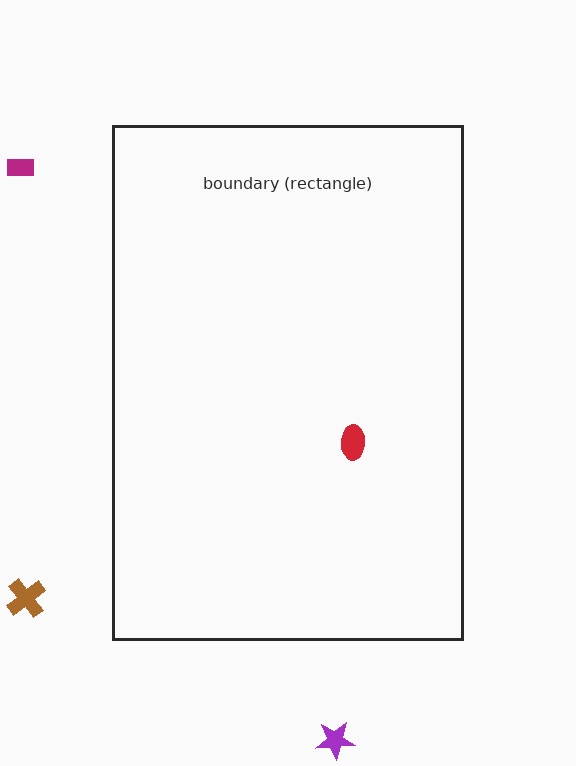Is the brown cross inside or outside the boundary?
Outside.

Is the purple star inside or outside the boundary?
Outside.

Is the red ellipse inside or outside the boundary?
Inside.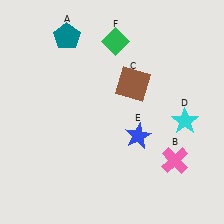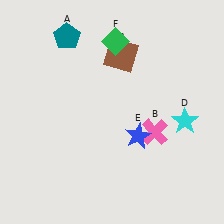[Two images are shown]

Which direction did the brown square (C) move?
The brown square (C) moved up.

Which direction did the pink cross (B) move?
The pink cross (B) moved up.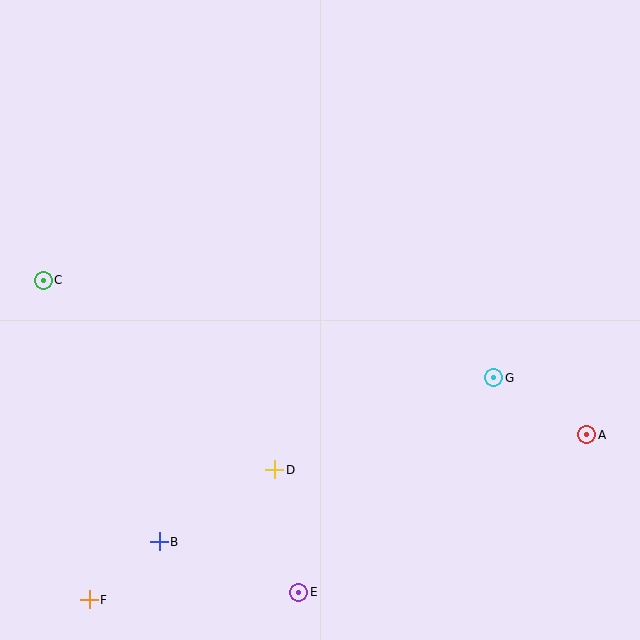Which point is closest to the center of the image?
Point D at (275, 470) is closest to the center.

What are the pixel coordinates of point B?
Point B is at (159, 542).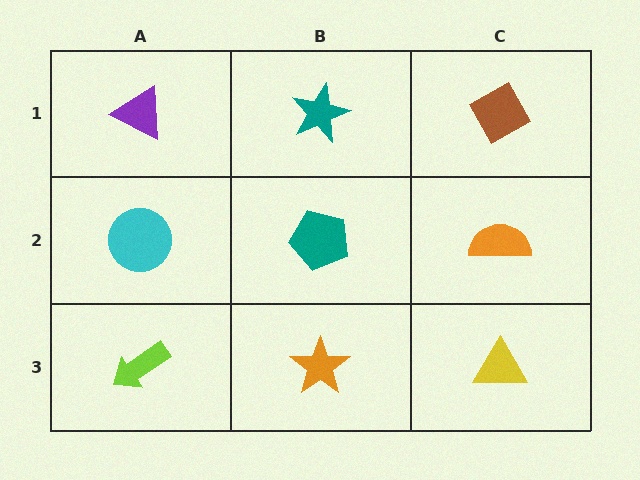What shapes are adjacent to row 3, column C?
An orange semicircle (row 2, column C), an orange star (row 3, column B).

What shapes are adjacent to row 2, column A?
A purple triangle (row 1, column A), a lime arrow (row 3, column A), a teal pentagon (row 2, column B).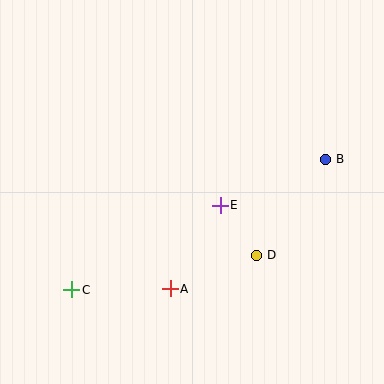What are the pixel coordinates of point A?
Point A is at (170, 289).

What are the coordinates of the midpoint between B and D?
The midpoint between B and D is at (291, 207).